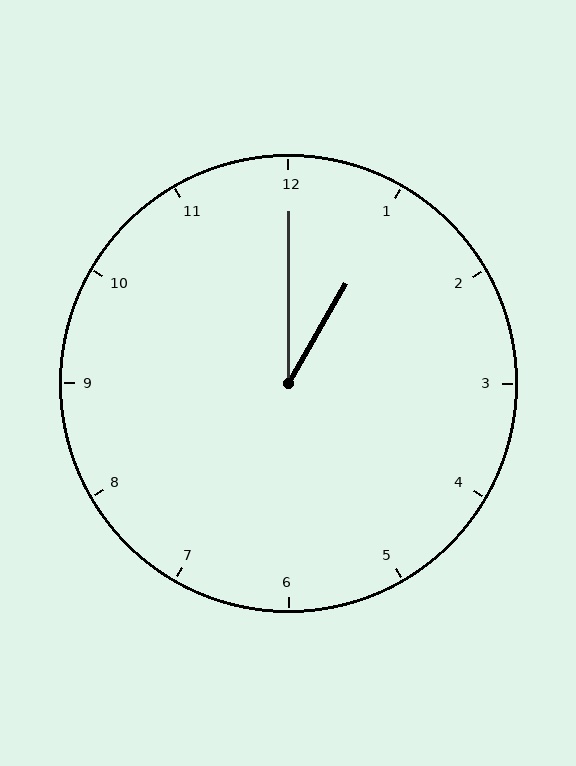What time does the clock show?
1:00.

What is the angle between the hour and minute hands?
Approximately 30 degrees.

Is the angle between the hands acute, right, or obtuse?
It is acute.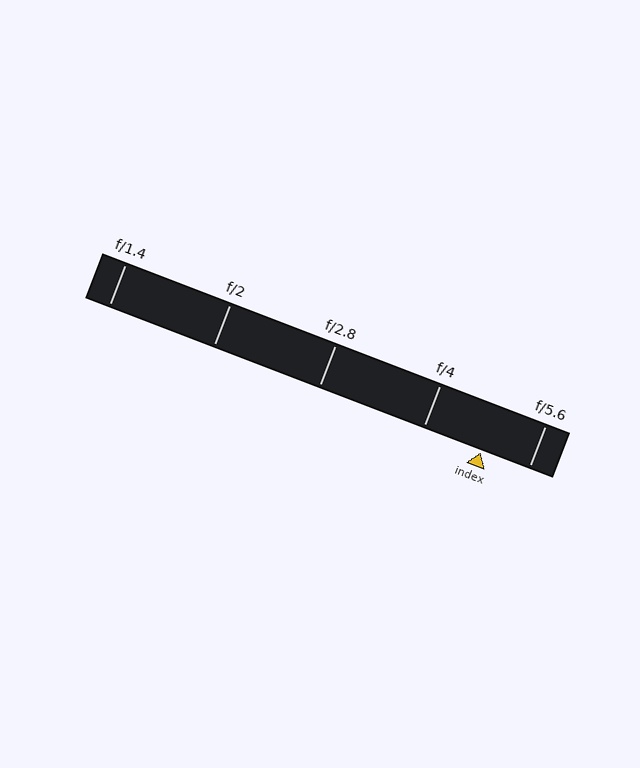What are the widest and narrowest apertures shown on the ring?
The widest aperture shown is f/1.4 and the narrowest is f/5.6.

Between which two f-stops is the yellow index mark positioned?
The index mark is between f/4 and f/5.6.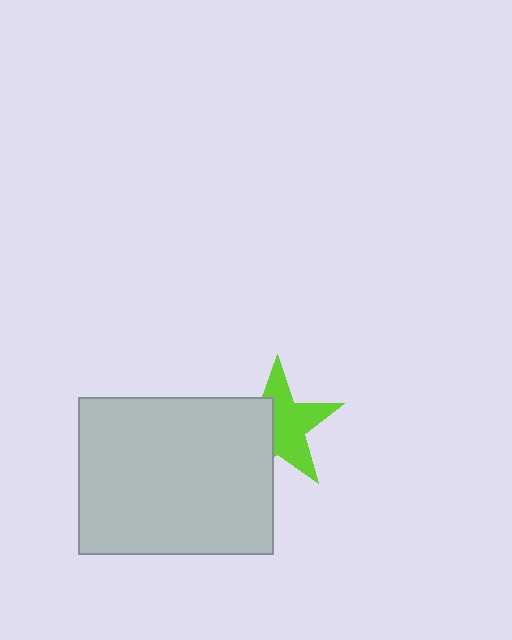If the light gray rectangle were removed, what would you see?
You would see the complete lime star.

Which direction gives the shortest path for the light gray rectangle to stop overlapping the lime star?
Moving left gives the shortest separation.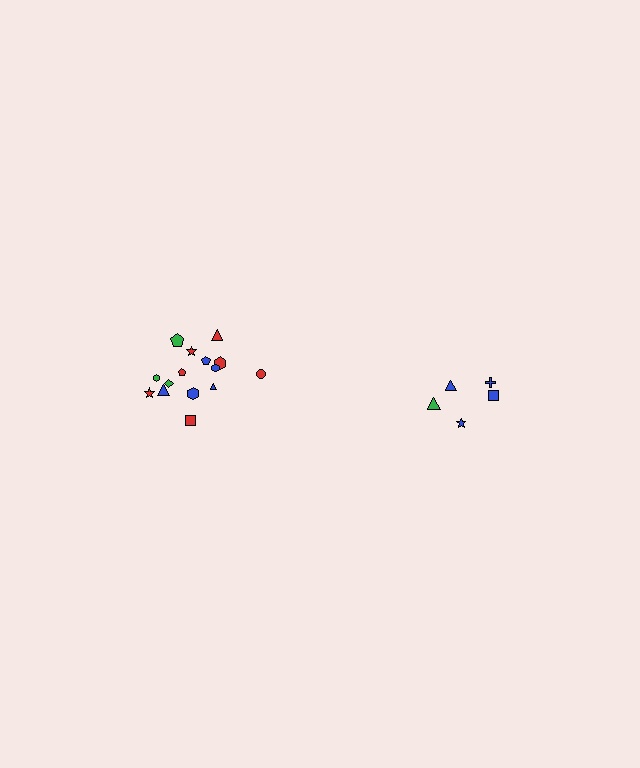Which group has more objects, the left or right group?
The left group.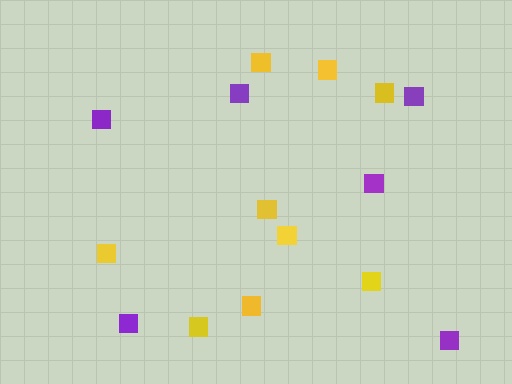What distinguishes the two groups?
There are 2 groups: one group of purple squares (6) and one group of yellow squares (9).